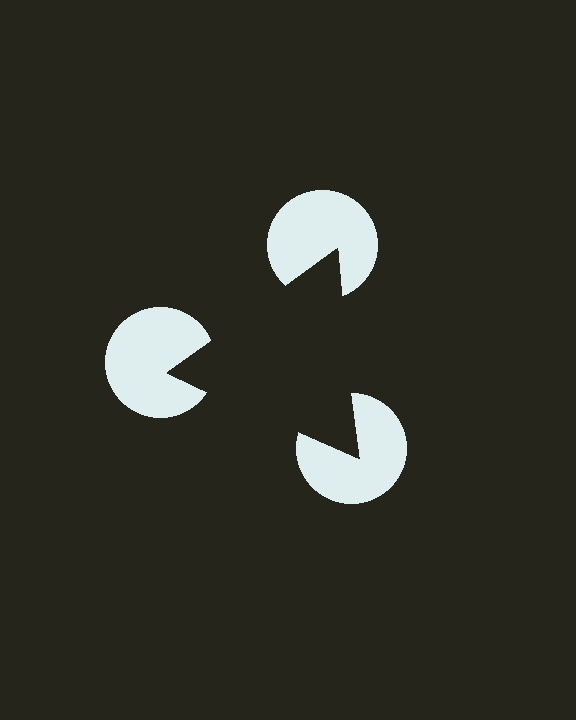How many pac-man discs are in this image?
There are 3 — one at each vertex of the illusory triangle.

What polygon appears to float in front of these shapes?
An illusory triangle — its edges are inferred from the aligned wedge cuts in the pac-man discs, not physically drawn.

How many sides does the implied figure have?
3 sides.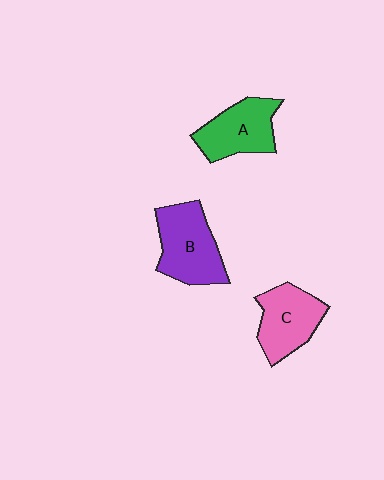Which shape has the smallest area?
Shape C (pink).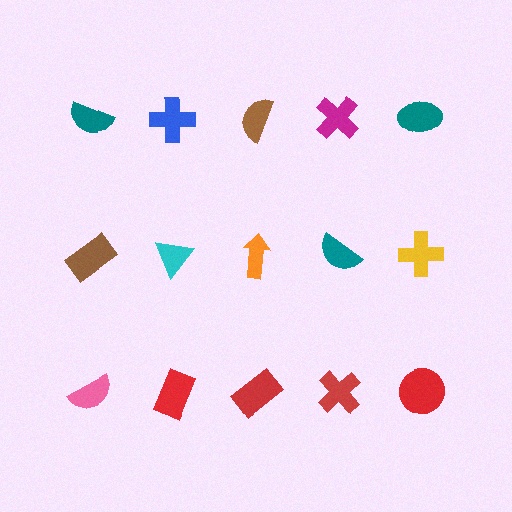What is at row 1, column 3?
A brown semicircle.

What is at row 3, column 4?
A red cross.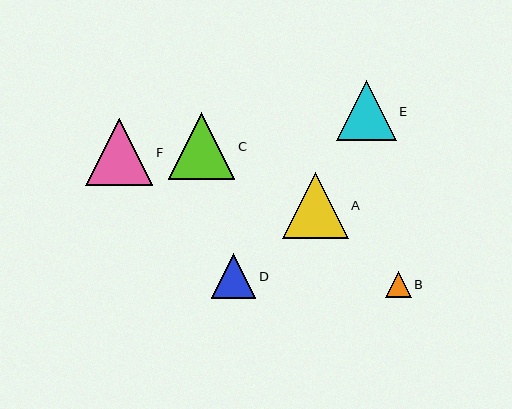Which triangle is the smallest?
Triangle B is the smallest with a size of approximately 26 pixels.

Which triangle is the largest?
Triangle F is the largest with a size of approximately 67 pixels.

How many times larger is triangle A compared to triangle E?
Triangle A is approximately 1.1 times the size of triangle E.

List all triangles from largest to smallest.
From largest to smallest: F, C, A, E, D, B.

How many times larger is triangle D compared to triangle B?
Triangle D is approximately 1.7 times the size of triangle B.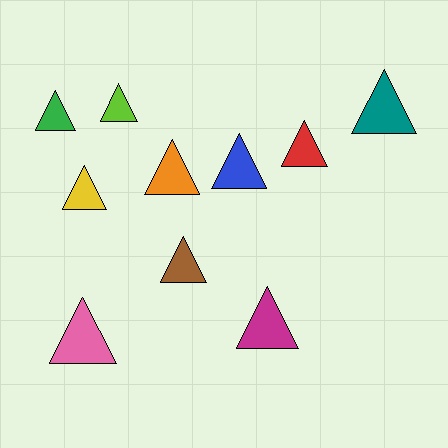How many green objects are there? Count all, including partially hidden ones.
There is 1 green object.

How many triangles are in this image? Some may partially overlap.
There are 10 triangles.